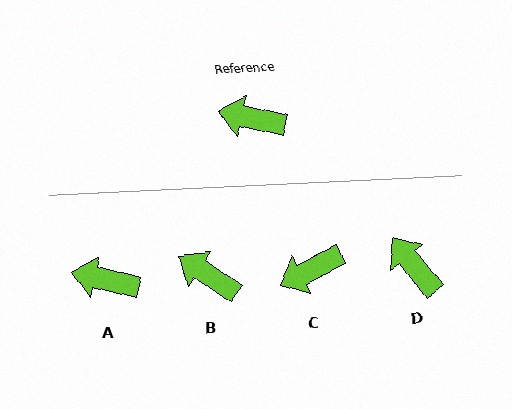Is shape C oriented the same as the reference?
No, it is off by about 39 degrees.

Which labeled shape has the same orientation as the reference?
A.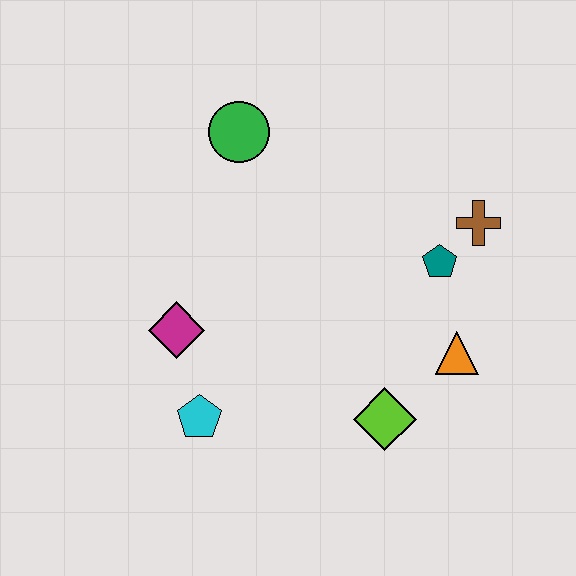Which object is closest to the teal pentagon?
The brown cross is closest to the teal pentagon.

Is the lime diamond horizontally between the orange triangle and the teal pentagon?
No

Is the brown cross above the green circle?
No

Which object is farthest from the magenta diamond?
The brown cross is farthest from the magenta diamond.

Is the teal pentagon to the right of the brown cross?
No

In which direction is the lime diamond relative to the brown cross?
The lime diamond is below the brown cross.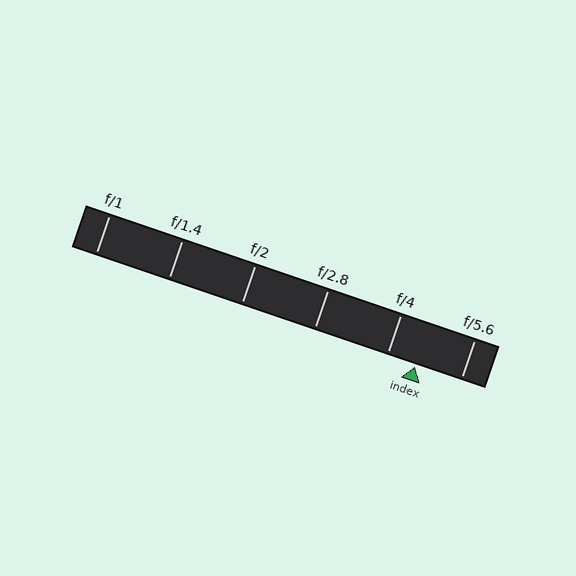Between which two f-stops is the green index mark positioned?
The index mark is between f/4 and f/5.6.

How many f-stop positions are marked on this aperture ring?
There are 6 f-stop positions marked.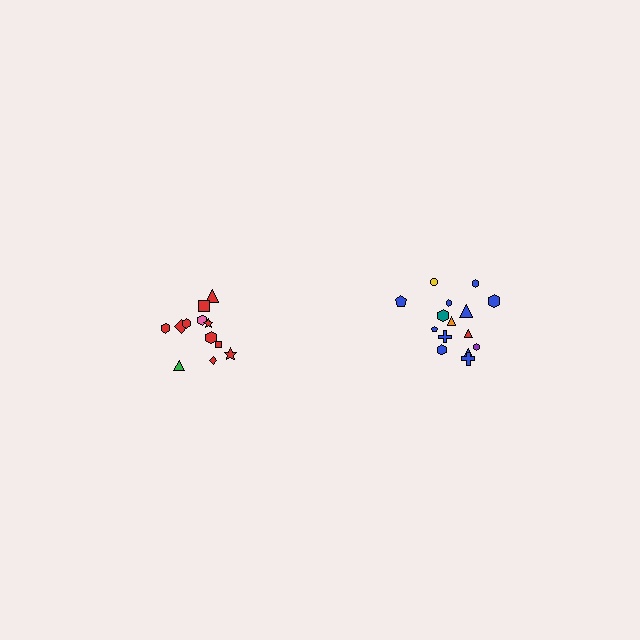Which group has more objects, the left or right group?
The right group.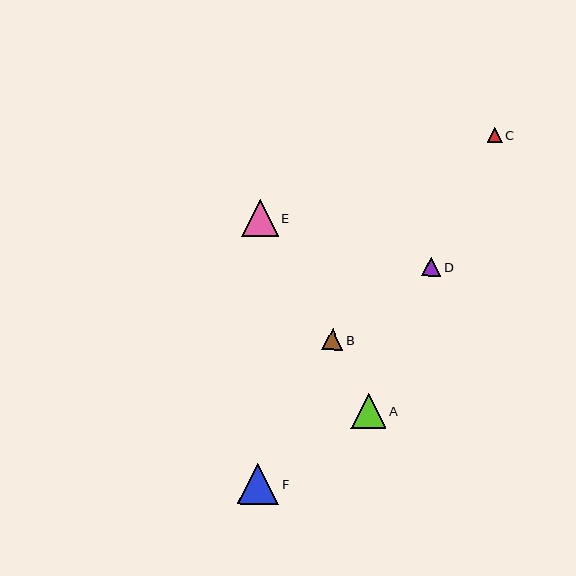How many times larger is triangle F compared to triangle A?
Triangle F is approximately 1.2 times the size of triangle A.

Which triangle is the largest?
Triangle F is the largest with a size of approximately 41 pixels.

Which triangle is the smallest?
Triangle C is the smallest with a size of approximately 15 pixels.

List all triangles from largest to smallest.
From largest to smallest: F, E, A, B, D, C.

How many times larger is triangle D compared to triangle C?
Triangle D is approximately 1.3 times the size of triangle C.